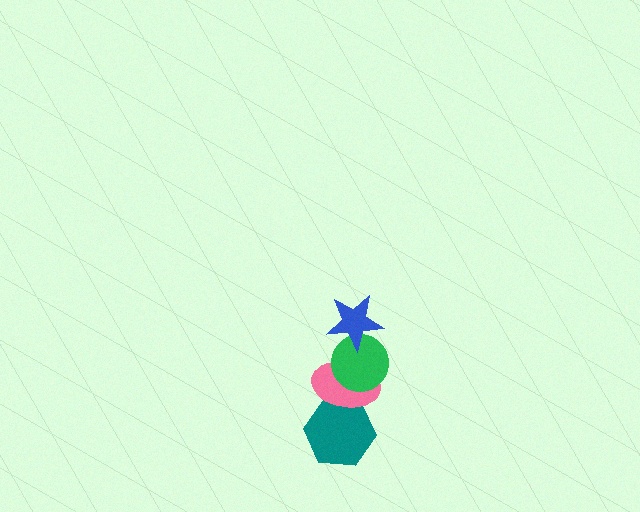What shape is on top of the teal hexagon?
The pink ellipse is on top of the teal hexagon.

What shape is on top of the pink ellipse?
The green circle is on top of the pink ellipse.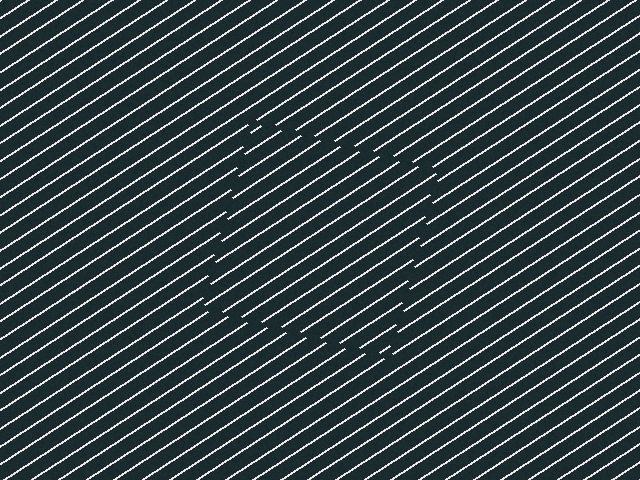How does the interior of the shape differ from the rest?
The interior of the shape contains the same grating, shifted by half a period — the contour is defined by the phase discontinuity where line-ends from the inner and outer gratings abut.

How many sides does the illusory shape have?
4 sides — the line-ends trace a square.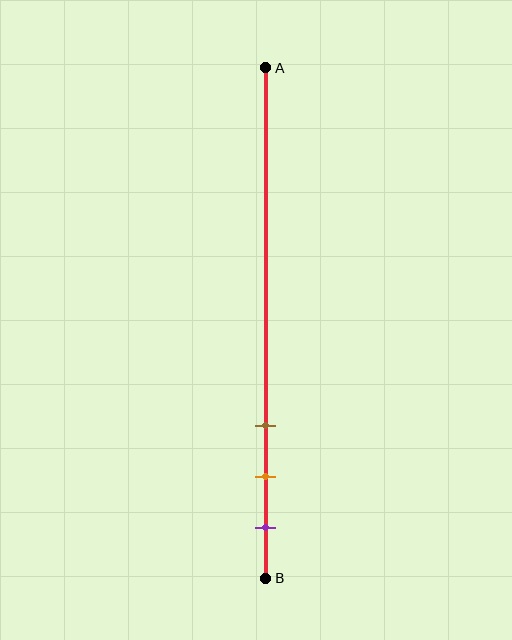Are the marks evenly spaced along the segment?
Yes, the marks are approximately evenly spaced.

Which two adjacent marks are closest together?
The orange and purple marks are the closest adjacent pair.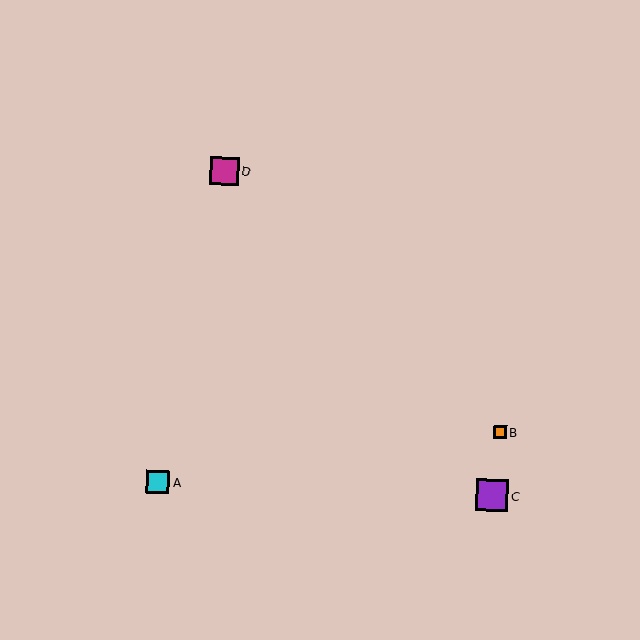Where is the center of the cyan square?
The center of the cyan square is at (158, 482).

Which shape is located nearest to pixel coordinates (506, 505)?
The purple square (labeled C) at (492, 495) is nearest to that location.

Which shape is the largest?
The purple square (labeled C) is the largest.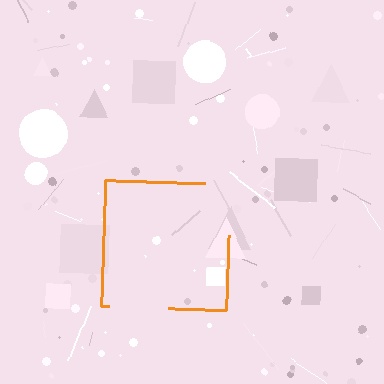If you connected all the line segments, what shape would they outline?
They would outline a square.